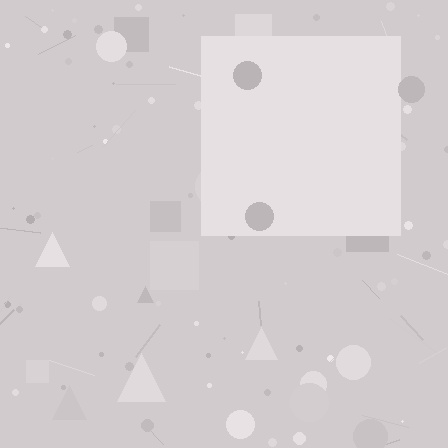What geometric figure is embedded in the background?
A square is embedded in the background.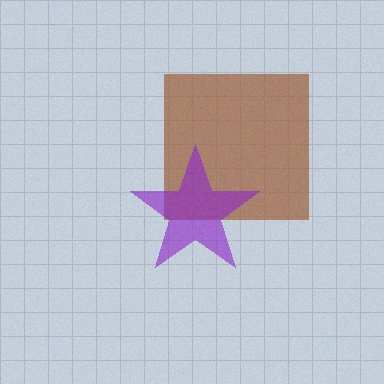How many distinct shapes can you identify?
There are 2 distinct shapes: a brown square, a purple star.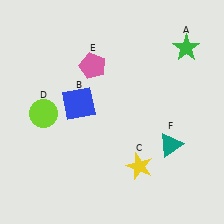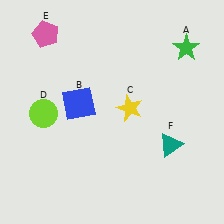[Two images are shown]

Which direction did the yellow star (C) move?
The yellow star (C) moved up.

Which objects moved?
The objects that moved are: the yellow star (C), the pink pentagon (E).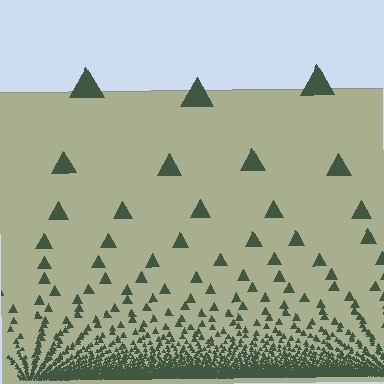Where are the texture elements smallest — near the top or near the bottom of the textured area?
Near the bottom.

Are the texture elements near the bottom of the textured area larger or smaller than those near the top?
Smaller. The gradient is inverted — elements near the bottom are smaller and denser.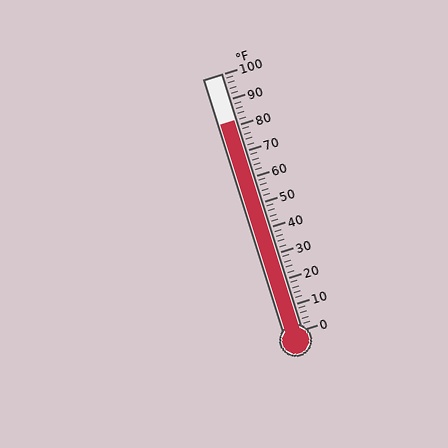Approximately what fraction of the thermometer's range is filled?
The thermometer is filled to approximately 80% of its range.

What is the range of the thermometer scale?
The thermometer scale ranges from 0°F to 100°F.